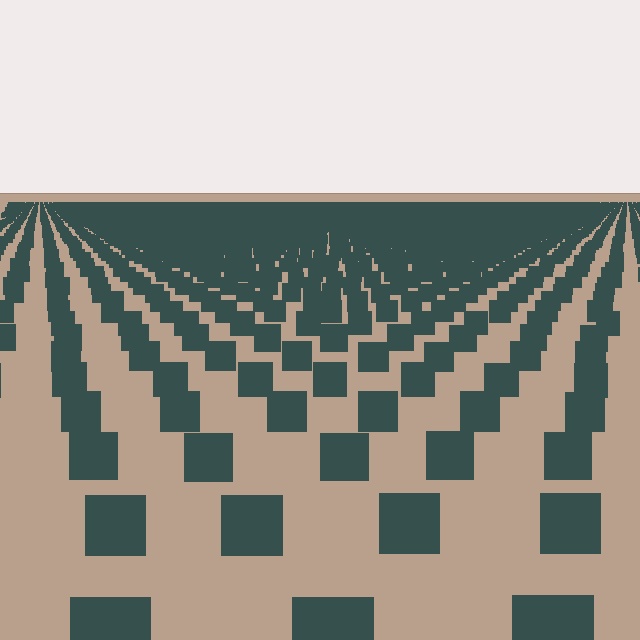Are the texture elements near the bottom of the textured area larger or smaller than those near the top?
Larger. Near the bottom, elements are closer to the viewer and appear at a bigger on-screen size.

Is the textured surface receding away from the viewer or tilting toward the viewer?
The surface is receding away from the viewer. Texture elements get smaller and denser toward the top.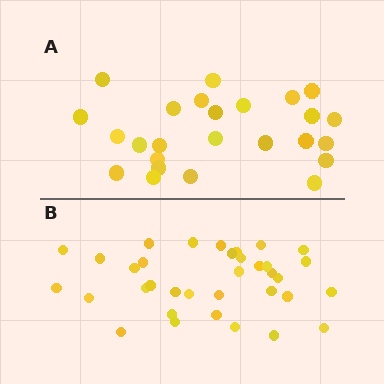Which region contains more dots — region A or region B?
Region B (the bottom region) has more dots.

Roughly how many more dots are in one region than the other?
Region B has roughly 10 or so more dots than region A.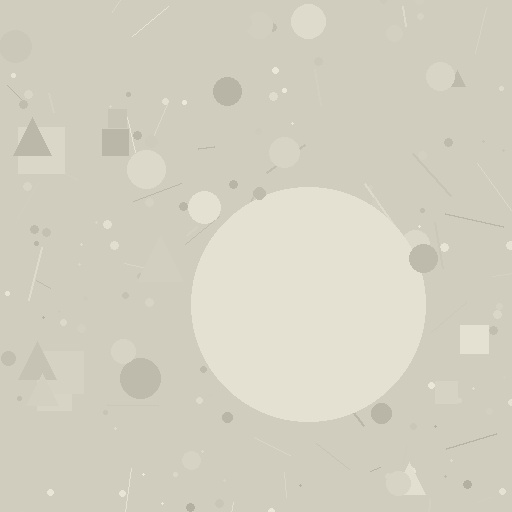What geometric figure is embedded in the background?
A circle is embedded in the background.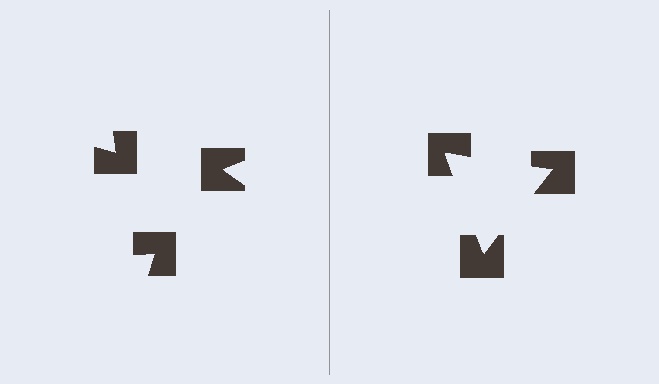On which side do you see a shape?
An illusory triangle appears on the right side. On the left side the wedge cuts are rotated, so no coherent shape forms.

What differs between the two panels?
The notched squares are positioned identically on both sides; only the wedge orientations differ. On the right they align to a triangle; on the left they are misaligned.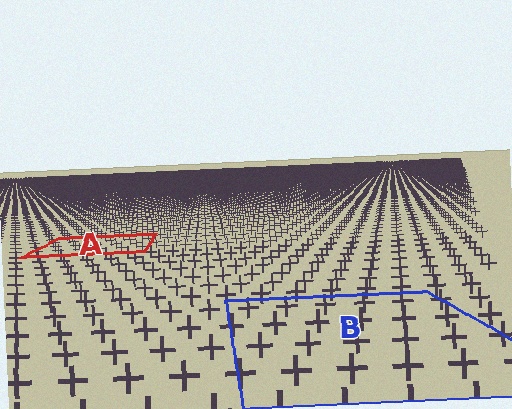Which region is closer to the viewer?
Region B is closer. The texture elements there are larger and more spread out.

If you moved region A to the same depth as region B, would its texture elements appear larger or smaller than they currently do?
They would appear larger. At a closer depth, the same texture elements are projected at a bigger on-screen size.